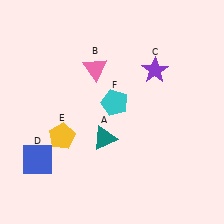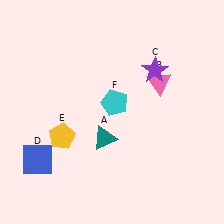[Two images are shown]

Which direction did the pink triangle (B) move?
The pink triangle (B) moved right.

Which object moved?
The pink triangle (B) moved right.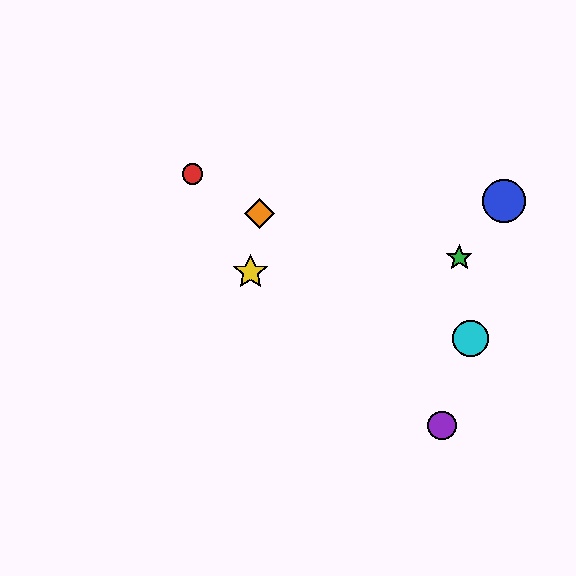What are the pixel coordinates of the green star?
The green star is at (459, 258).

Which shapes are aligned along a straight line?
The red circle, the orange diamond, the cyan circle are aligned along a straight line.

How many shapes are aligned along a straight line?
3 shapes (the red circle, the orange diamond, the cyan circle) are aligned along a straight line.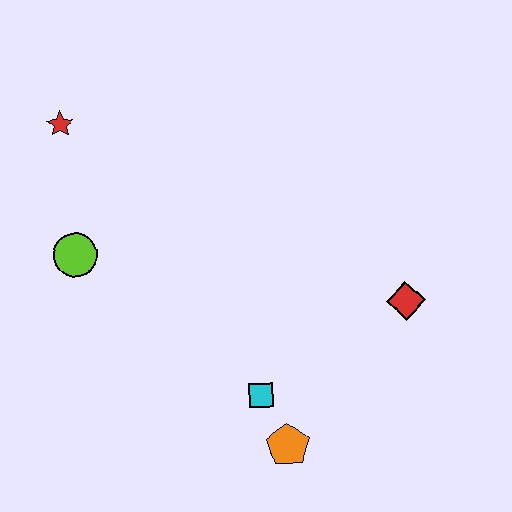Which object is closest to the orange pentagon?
The cyan square is closest to the orange pentagon.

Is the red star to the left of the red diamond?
Yes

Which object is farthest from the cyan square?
The red star is farthest from the cyan square.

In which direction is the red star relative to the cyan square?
The red star is above the cyan square.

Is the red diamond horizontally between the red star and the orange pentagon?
No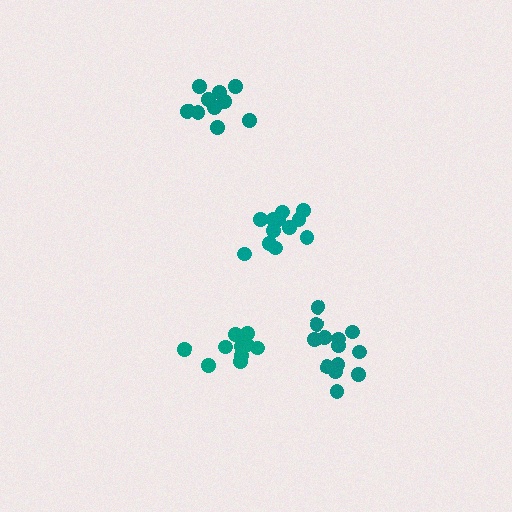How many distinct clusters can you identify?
There are 4 distinct clusters.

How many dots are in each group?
Group 1: 13 dots, Group 2: 10 dots, Group 3: 12 dots, Group 4: 10 dots (45 total).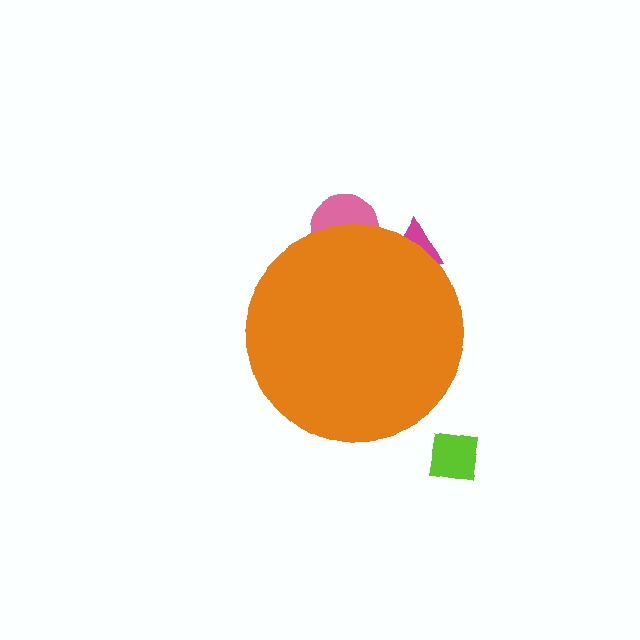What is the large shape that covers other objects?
An orange circle.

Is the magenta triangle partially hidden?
Yes, the magenta triangle is partially hidden behind the orange circle.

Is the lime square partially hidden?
No, the lime square is fully visible.